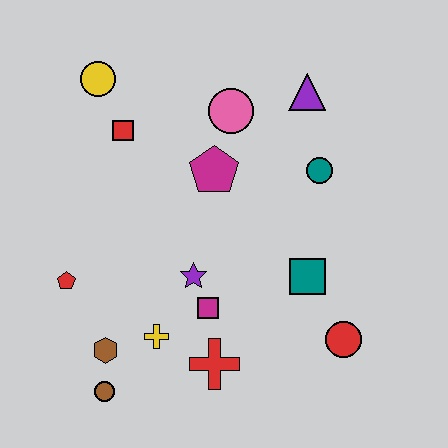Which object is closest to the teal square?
The red circle is closest to the teal square.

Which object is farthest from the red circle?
The yellow circle is farthest from the red circle.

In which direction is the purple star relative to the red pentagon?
The purple star is to the right of the red pentagon.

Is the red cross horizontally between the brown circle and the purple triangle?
Yes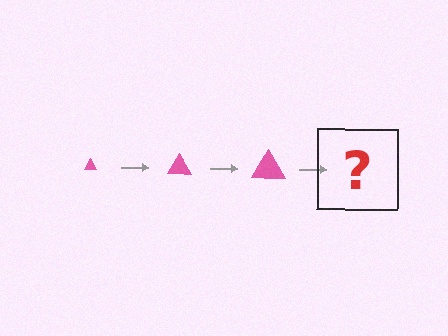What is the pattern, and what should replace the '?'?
The pattern is that the triangle gets progressively larger each step. The '?' should be a pink triangle, larger than the previous one.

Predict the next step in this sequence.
The next step is a pink triangle, larger than the previous one.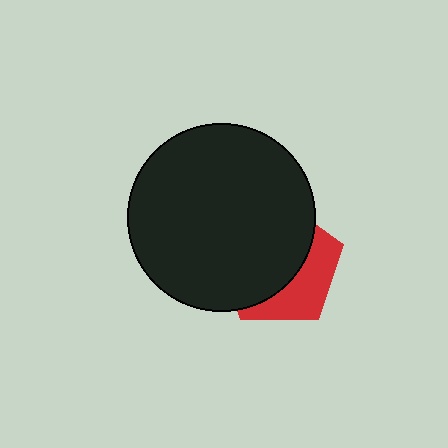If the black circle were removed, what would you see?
You would see the complete red pentagon.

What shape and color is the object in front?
The object in front is a black circle.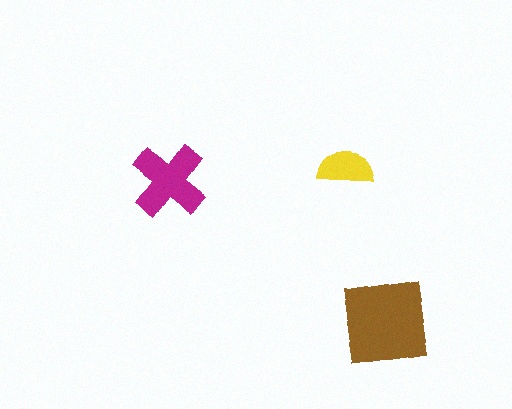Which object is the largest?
The brown square.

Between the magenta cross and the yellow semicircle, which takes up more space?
The magenta cross.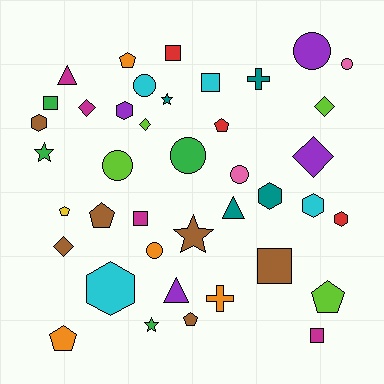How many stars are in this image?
There are 4 stars.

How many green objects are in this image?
There are 4 green objects.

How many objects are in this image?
There are 40 objects.